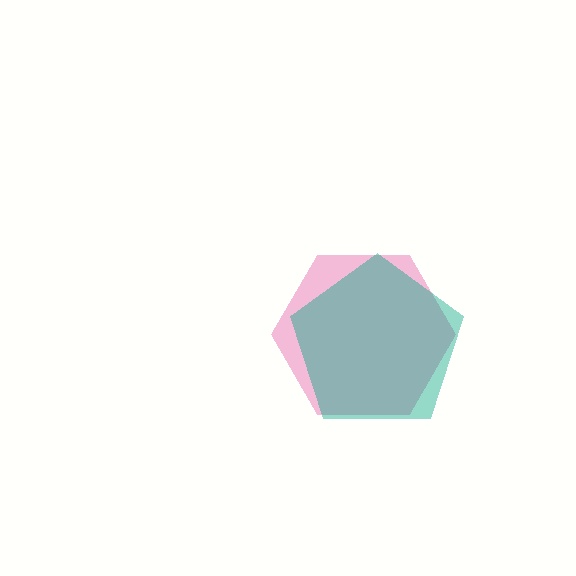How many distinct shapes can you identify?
There are 2 distinct shapes: a pink hexagon, a teal pentagon.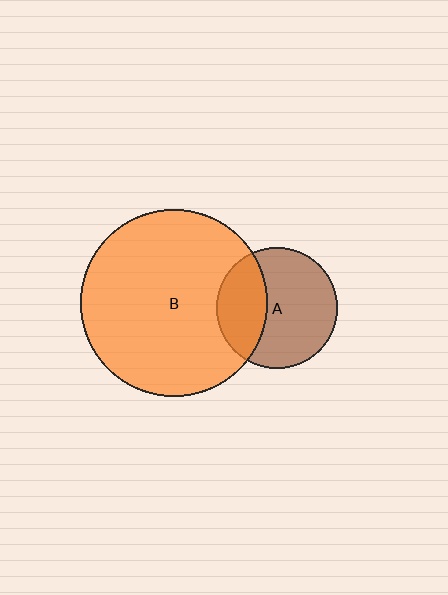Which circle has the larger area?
Circle B (orange).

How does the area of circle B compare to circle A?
Approximately 2.4 times.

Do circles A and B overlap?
Yes.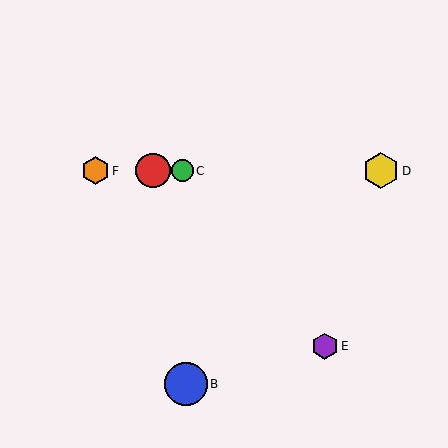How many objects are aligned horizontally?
4 objects (A, C, D, F) are aligned horizontally.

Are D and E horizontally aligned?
No, D is at y≈171 and E is at y≈346.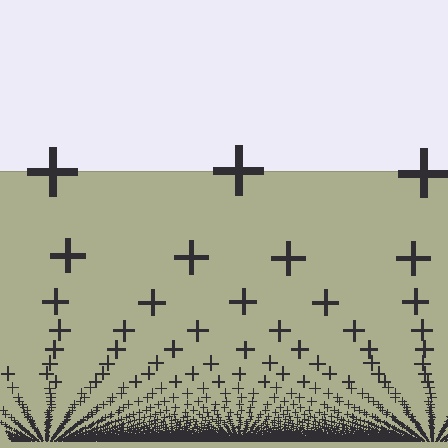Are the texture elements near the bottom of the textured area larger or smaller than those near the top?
Smaller. The gradient is inverted — elements near the bottom are smaller and denser.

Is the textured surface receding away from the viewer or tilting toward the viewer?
The surface appears to tilt toward the viewer. Texture elements get larger and sparser toward the top.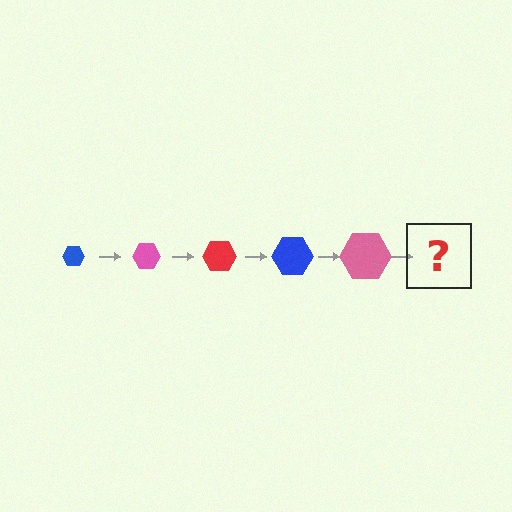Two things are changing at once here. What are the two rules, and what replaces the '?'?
The two rules are that the hexagon grows larger each step and the color cycles through blue, pink, and red. The '?' should be a red hexagon, larger than the previous one.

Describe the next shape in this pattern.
It should be a red hexagon, larger than the previous one.